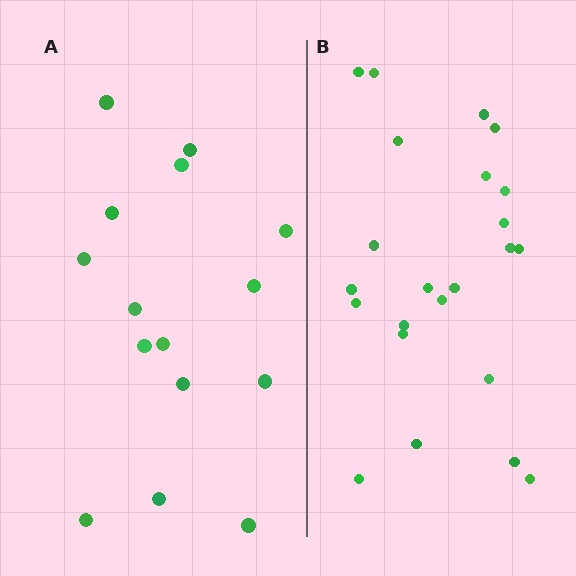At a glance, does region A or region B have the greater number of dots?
Region B (the right region) has more dots.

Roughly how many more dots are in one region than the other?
Region B has roughly 8 or so more dots than region A.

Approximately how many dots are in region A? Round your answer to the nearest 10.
About 20 dots. (The exact count is 15, which rounds to 20.)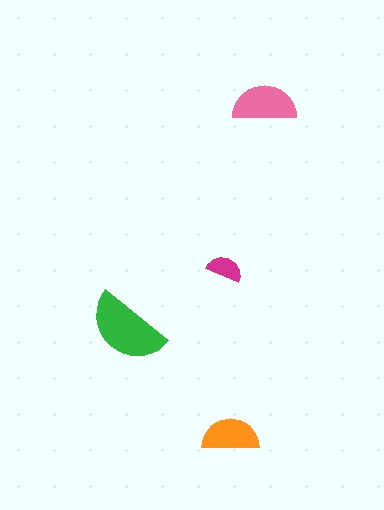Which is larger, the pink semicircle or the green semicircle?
The green one.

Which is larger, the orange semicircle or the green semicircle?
The green one.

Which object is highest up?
The pink semicircle is topmost.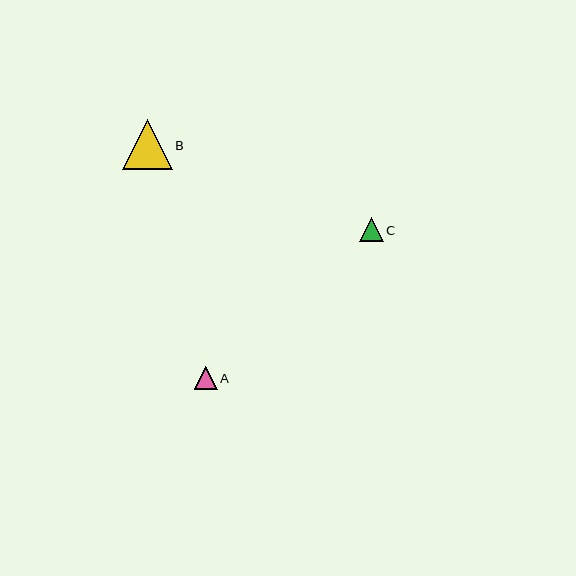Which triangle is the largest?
Triangle B is the largest with a size of approximately 50 pixels.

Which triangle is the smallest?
Triangle A is the smallest with a size of approximately 23 pixels.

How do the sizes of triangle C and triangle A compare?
Triangle C and triangle A are approximately the same size.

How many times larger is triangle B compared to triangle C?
Triangle B is approximately 2.1 times the size of triangle C.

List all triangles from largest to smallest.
From largest to smallest: B, C, A.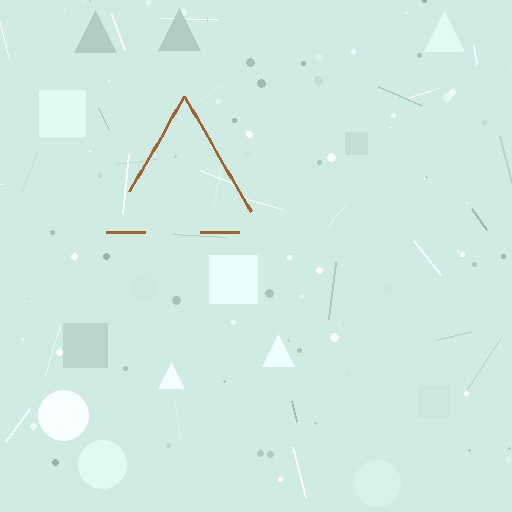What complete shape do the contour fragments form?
The contour fragments form a triangle.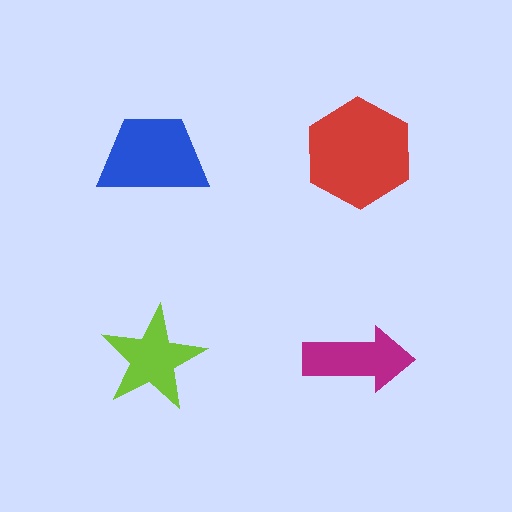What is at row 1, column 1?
A blue trapezoid.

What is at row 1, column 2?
A red hexagon.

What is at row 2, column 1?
A lime star.